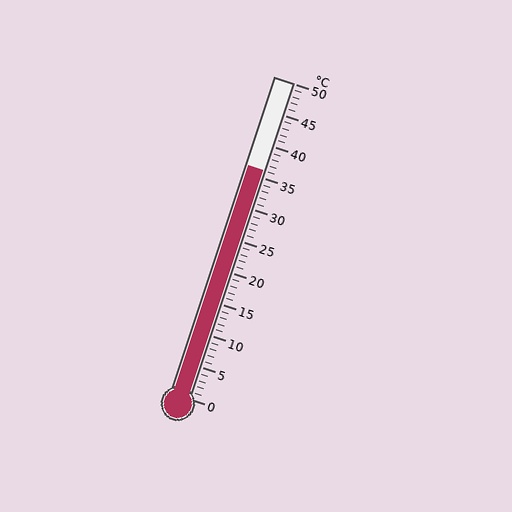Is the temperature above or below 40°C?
The temperature is below 40°C.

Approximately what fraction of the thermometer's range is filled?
The thermometer is filled to approximately 70% of its range.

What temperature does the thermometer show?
The thermometer shows approximately 36°C.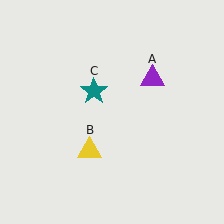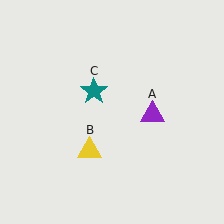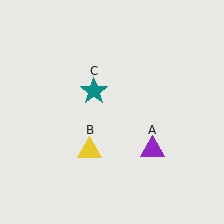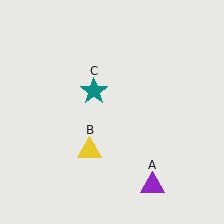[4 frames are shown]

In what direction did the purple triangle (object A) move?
The purple triangle (object A) moved down.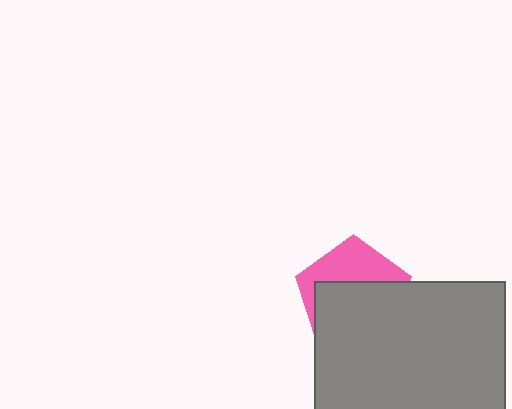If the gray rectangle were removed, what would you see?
You would see the complete pink pentagon.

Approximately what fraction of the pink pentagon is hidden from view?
Roughly 61% of the pink pentagon is hidden behind the gray rectangle.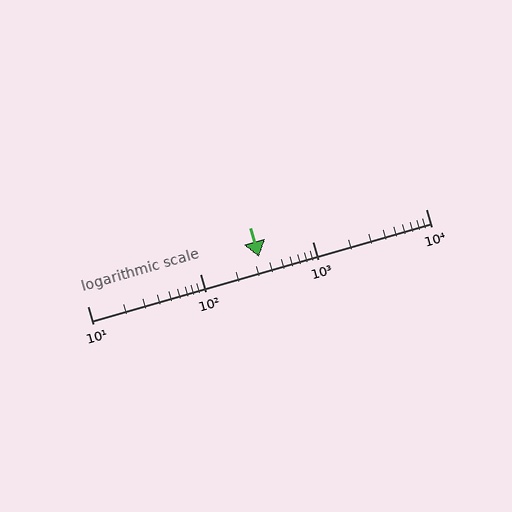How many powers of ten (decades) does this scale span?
The scale spans 3 decades, from 10 to 10000.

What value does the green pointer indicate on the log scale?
The pointer indicates approximately 330.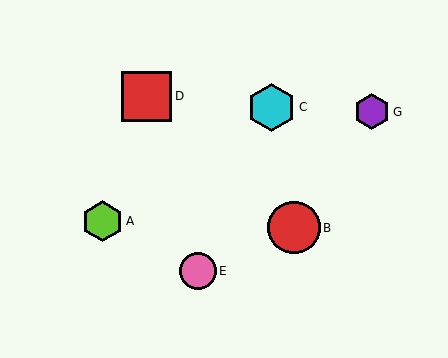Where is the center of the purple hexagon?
The center of the purple hexagon is at (372, 112).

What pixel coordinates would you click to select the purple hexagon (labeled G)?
Click at (372, 112) to select the purple hexagon G.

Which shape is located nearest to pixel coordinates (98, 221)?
The lime hexagon (labeled A) at (103, 221) is nearest to that location.